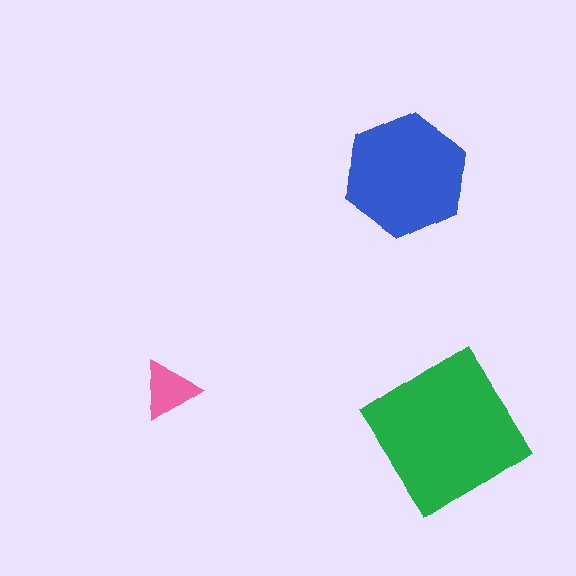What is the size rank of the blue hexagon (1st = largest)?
2nd.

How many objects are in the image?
There are 3 objects in the image.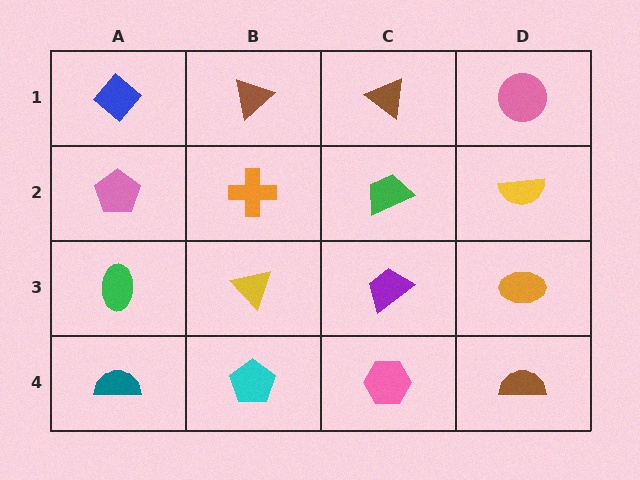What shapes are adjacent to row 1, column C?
A green trapezoid (row 2, column C), a brown triangle (row 1, column B), a pink circle (row 1, column D).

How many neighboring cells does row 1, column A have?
2.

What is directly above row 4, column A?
A green ellipse.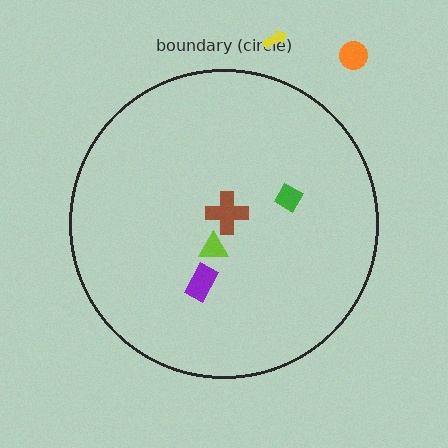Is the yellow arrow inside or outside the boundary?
Outside.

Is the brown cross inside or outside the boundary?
Inside.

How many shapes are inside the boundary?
4 inside, 2 outside.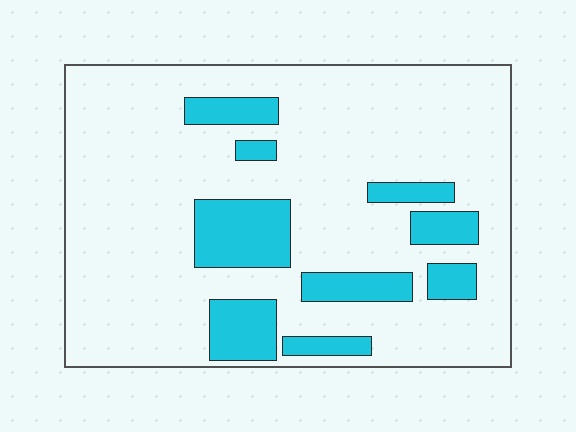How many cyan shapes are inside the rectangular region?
9.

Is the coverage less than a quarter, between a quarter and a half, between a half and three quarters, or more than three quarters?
Less than a quarter.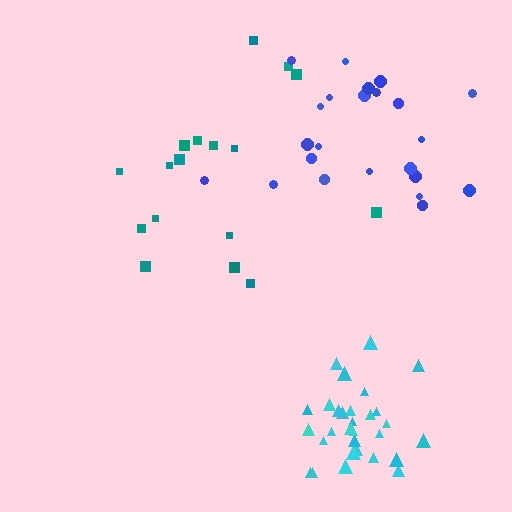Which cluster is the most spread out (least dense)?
Teal.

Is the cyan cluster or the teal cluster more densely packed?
Cyan.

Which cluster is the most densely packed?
Cyan.